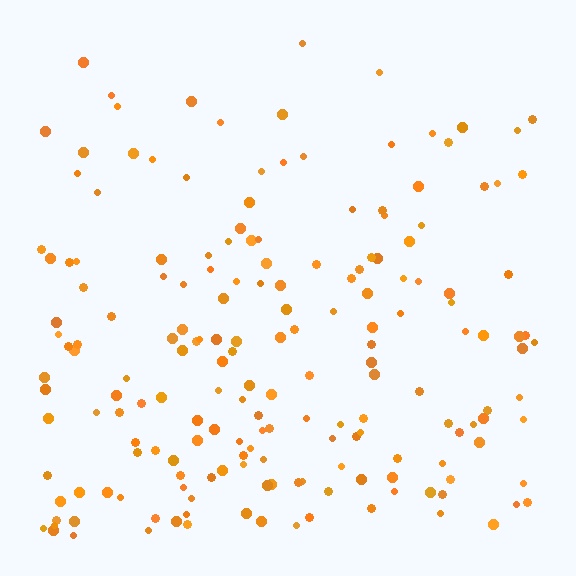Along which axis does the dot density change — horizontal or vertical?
Vertical.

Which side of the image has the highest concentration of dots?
The bottom.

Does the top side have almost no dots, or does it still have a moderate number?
Still a moderate number, just noticeably fewer than the bottom.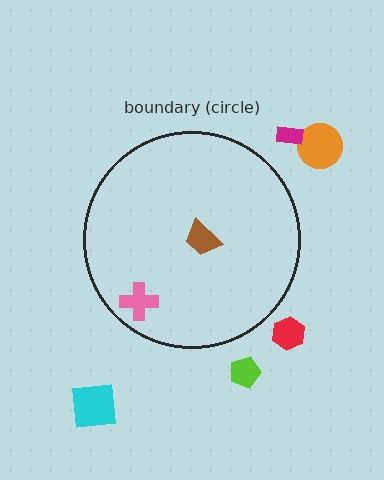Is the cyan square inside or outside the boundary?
Outside.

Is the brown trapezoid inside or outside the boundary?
Inside.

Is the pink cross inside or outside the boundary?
Inside.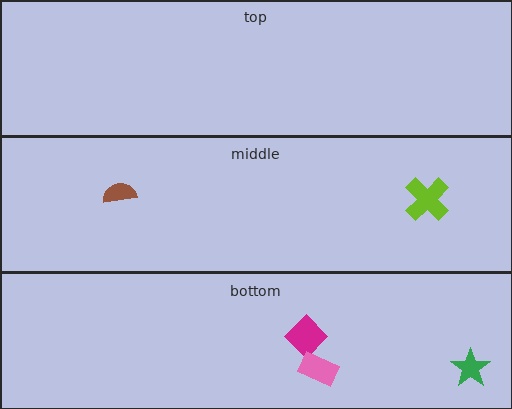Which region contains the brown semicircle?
The middle region.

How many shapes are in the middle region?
2.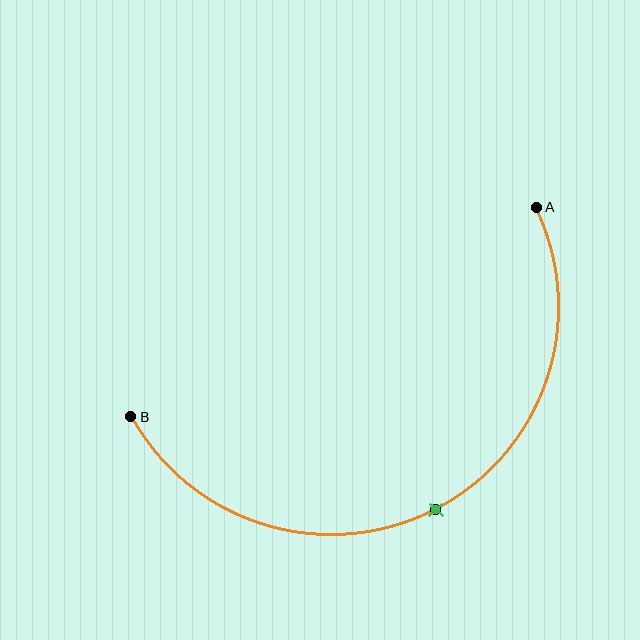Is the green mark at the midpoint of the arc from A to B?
Yes. The green mark lies on the arc at equal arc-length from both A and B — it is the arc midpoint.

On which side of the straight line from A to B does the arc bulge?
The arc bulges below the straight line connecting A and B.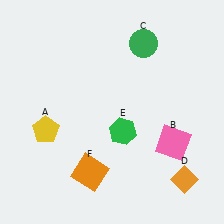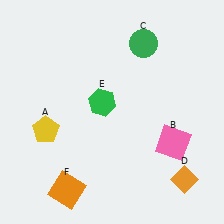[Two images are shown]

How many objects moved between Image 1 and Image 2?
2 objects moved between the two images.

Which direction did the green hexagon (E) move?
The green hexagon (E) moved up.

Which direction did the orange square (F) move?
The orange square (F) moved left.